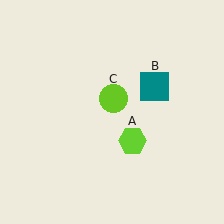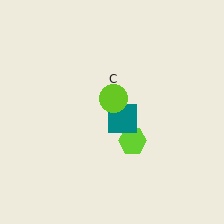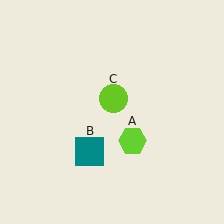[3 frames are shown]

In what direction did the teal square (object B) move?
The teal square (object B) moved down and to the left.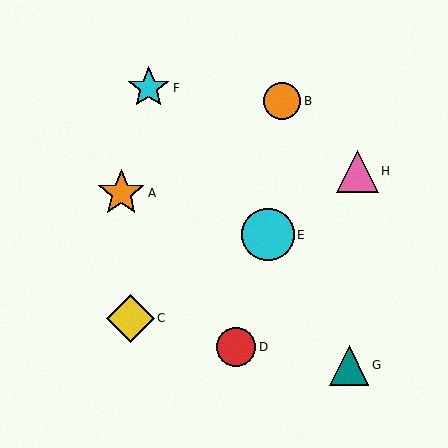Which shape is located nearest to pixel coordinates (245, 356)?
The red circle (labeled D) at (236, 347) is nearest to that location.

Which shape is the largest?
The cyan circle (labeled E) is the largest.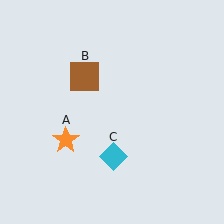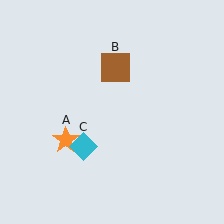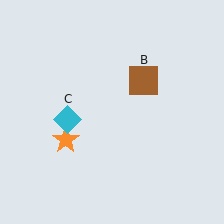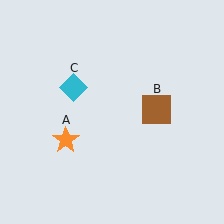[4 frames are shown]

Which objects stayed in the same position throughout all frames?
Orange star (object A) remained stationary.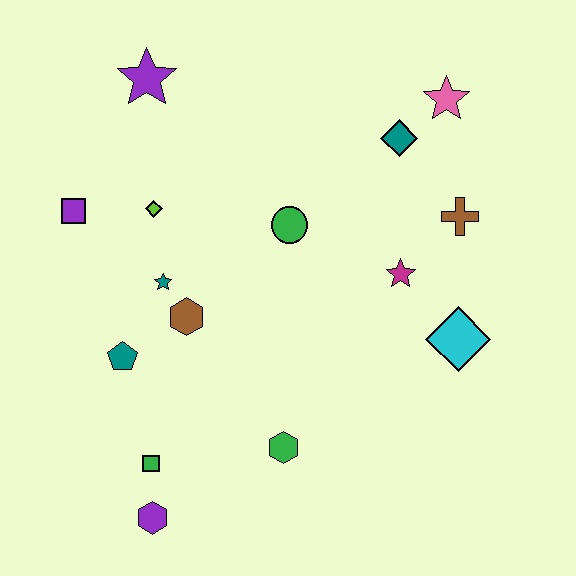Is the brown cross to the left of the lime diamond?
No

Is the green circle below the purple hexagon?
No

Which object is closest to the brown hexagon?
The teal star is closest to the brown hexagon.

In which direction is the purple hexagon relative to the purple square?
The purple hexagon is below the purple square.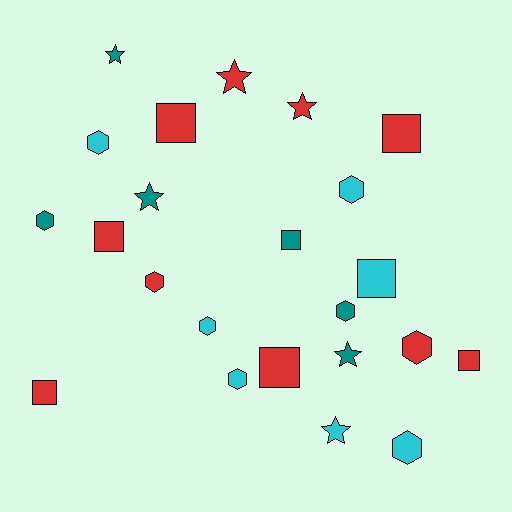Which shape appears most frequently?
Hexagon, with 9 objects.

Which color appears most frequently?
Red, with 10 objects.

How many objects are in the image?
There are 23 objects.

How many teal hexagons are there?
There are 2 teal hexagons.